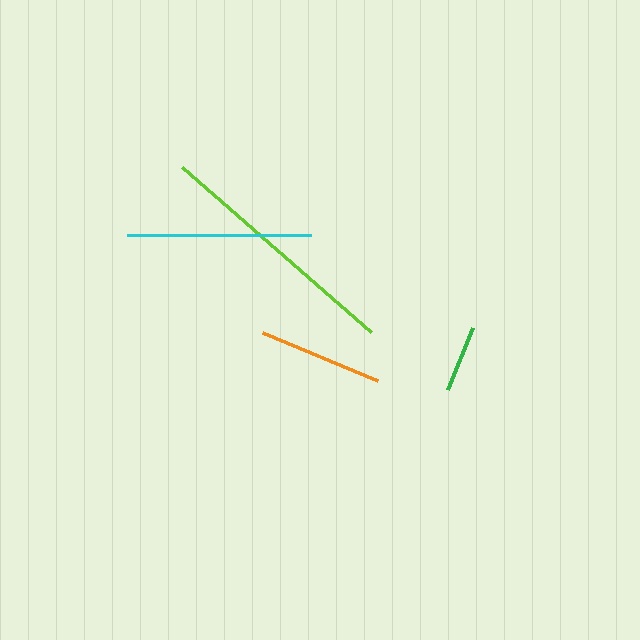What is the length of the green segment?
The green segment is approximately 66 pixels long.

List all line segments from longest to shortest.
From longest to shortest: lime, cyan, orange, green.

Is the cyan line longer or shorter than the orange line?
The cyan line is longer than the orange line.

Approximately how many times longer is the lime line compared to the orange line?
The lime line is approximately 2.0 times the length of the orange line.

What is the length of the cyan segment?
The cyan segment is approximately 184 pixels long.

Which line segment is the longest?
The lime line is the longest at approximately 251 pixels.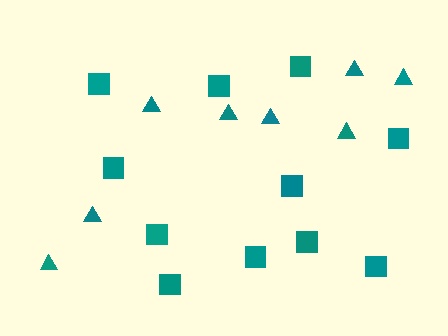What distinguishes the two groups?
There are 2 groups: one group of squares (11) and one group of triangles (8).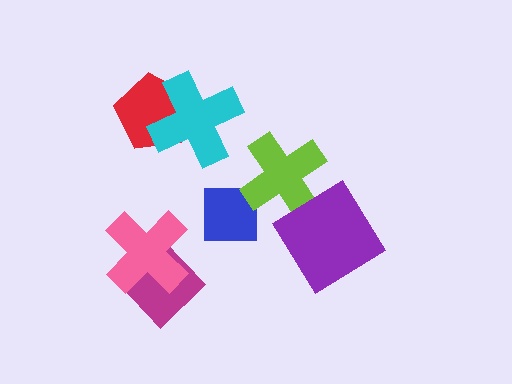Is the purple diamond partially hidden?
No, no other shape covers it.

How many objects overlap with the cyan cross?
1 object overlaps with the cyan cross.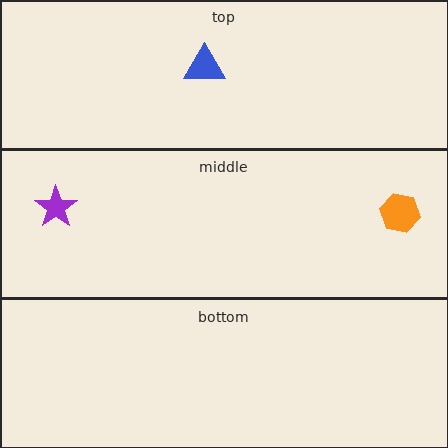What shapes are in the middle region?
The purple star, the orange hexagon.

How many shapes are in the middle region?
2.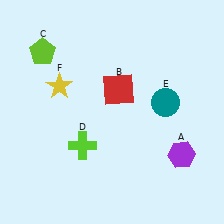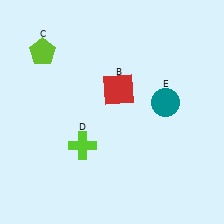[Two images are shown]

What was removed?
The purple hexagon (A), the yellow star (F) were removed in Image 2.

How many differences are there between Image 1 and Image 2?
There are 2 differences between the two images.